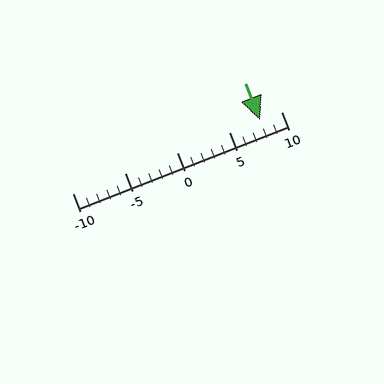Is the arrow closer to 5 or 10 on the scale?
The arrow is closer to 10.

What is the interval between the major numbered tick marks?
The major tick marks are spaced 5 units apart.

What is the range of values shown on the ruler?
The ruler shows values from -10 to 10.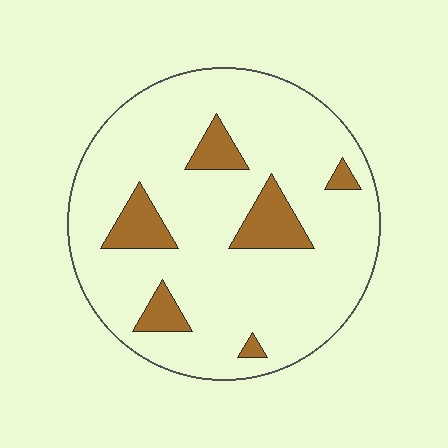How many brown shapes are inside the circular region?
6.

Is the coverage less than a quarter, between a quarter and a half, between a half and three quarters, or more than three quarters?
Less than a quarter.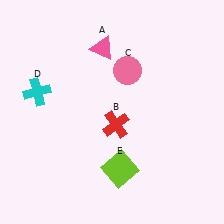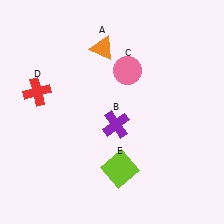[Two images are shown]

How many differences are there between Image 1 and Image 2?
There are 3 differences between the two images.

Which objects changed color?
A changed from pink to orange. B changed from red to purple. D changed from cyan to red.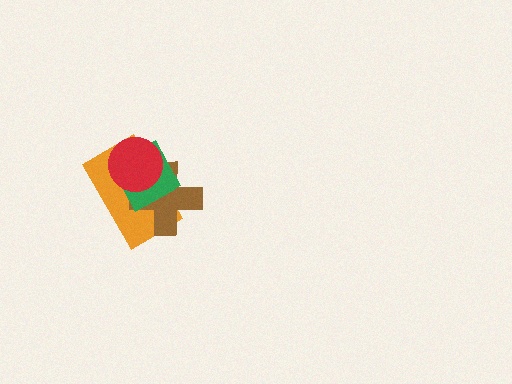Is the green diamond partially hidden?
Yes, it is partially covered by another shape.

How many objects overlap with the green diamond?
3 objects overlap with the green diamond.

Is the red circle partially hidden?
No, no other shape covers it.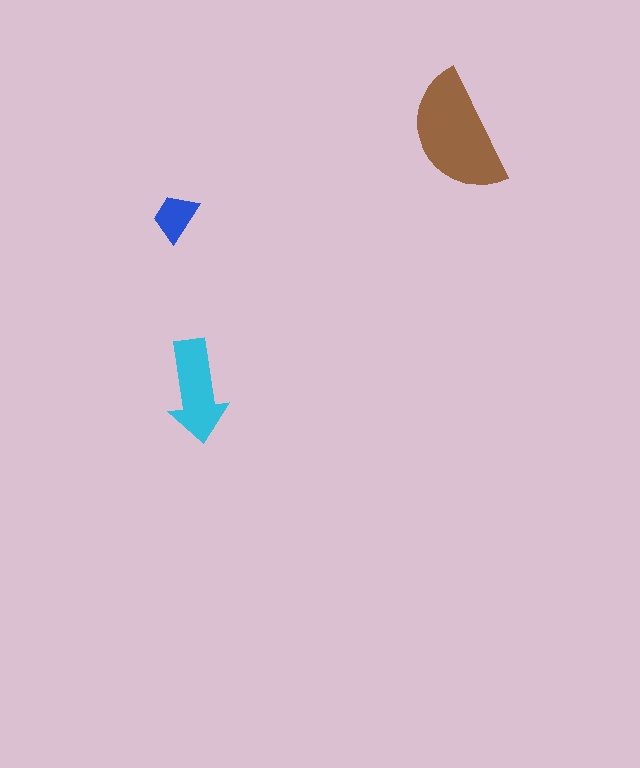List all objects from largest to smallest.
The brown semicircle, the cyan arrow, the blue trapezoid.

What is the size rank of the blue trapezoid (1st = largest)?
3rd.